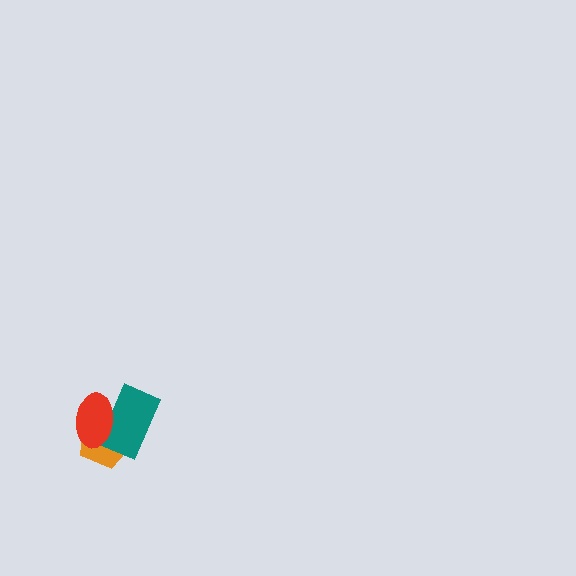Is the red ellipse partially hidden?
No, no other shape covers it.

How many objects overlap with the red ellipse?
2 objects overlap with the red ellipse.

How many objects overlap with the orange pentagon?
2 objects overlap with the orange pentagon.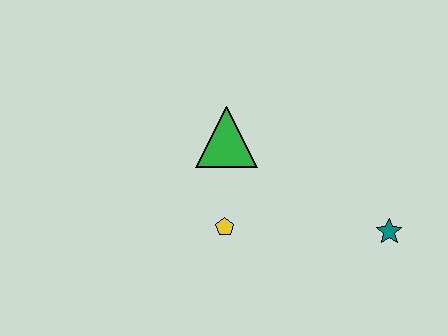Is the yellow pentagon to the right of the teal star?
No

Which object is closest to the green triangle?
The yellow pentagon is closest to the green triangle.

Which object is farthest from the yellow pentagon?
The teal star is farthest from the yellow pentagon.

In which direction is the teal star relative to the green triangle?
The teal star is to the right of the green triangle.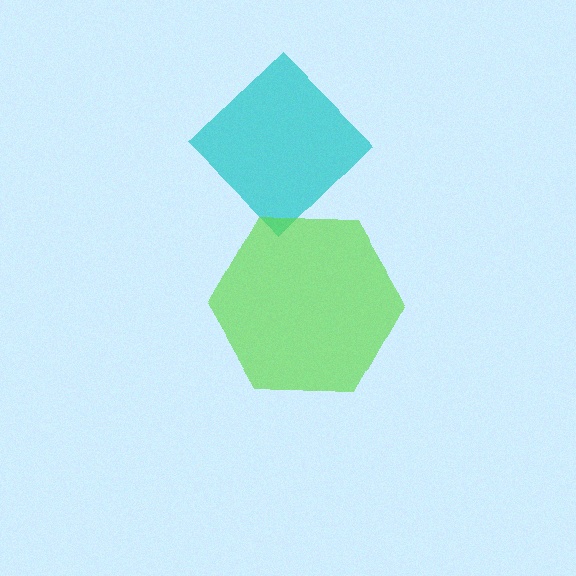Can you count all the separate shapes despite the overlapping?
Yes, there are 2 separate shapes.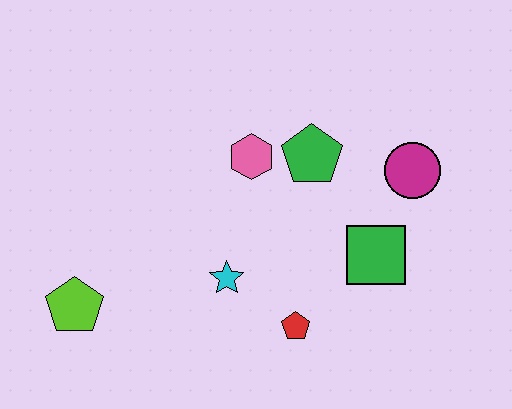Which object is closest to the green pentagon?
The pink hexagon is closest to the green pentagon.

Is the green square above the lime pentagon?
Yes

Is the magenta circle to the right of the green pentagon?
Yes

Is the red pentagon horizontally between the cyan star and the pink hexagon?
No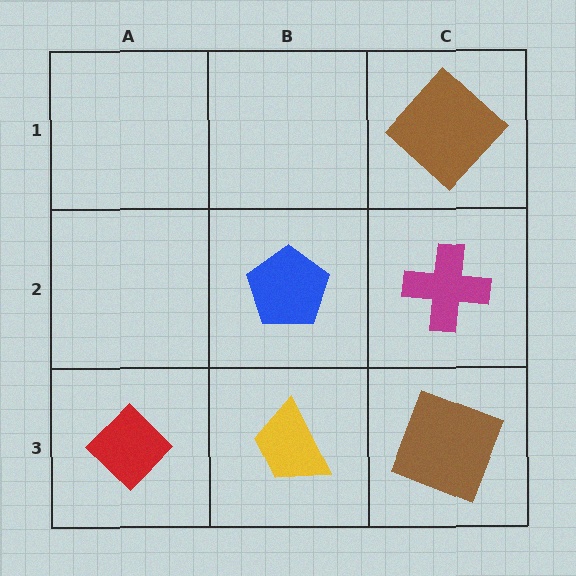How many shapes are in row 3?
3 shapes.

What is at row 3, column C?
A brown square.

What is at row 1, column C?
A brown diamond.